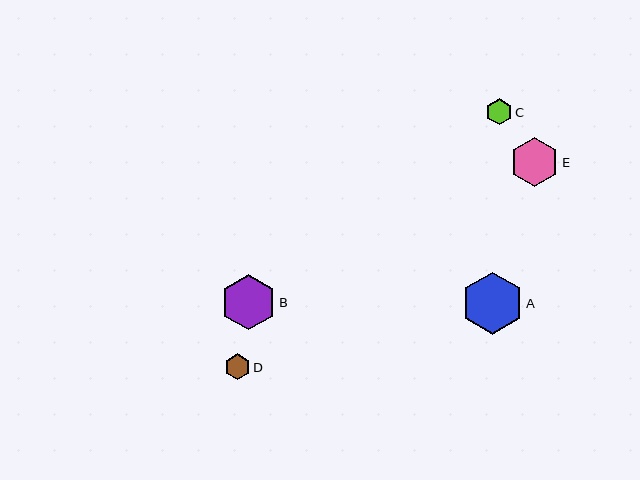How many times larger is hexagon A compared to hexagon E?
Hexagon A is approximately 1.3 times the size of hexagon E.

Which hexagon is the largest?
Hexagon A is the largest with a size of approximately 62 pixels.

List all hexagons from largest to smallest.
From largest to smallest: A, B, E, C, D.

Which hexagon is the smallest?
Hexagon D is the smallest with a size of approximately 26 pixels.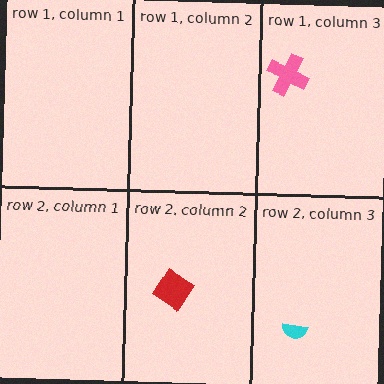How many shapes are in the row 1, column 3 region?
1.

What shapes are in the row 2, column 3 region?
The cyan semicircle.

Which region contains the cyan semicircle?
The row 2, column 3 region.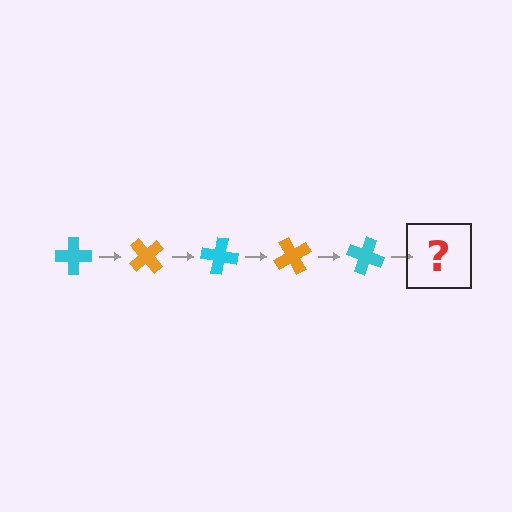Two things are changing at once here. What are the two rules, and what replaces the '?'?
The two rules are that it rotates 50 degrees each step and the color cycles through cyan and orange. The '?' should be an orange cross, rotated 250 degrees from the start.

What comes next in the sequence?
The next element should be an orange cross, rotated 250 degrees from the start.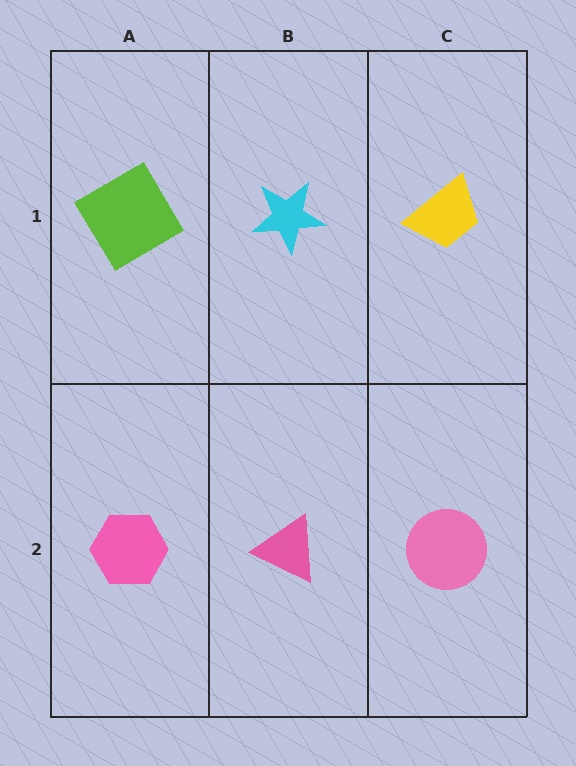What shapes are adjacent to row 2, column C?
A yellow trapezoid (row 1, column C), a pink triangle (row 2, column B).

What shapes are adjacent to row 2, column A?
A lime diamond (row 1, column A), a pink triangle (row 2, column B).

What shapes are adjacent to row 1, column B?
A pink triangle (row 2, column B), a lime diamond (row 1, column A), a yellow trapezoid (row 1, column C).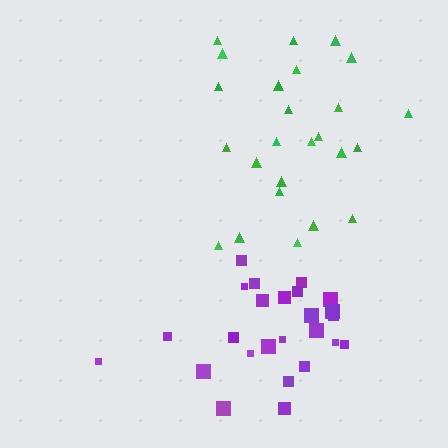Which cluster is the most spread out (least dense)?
Green.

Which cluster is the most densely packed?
Purple.